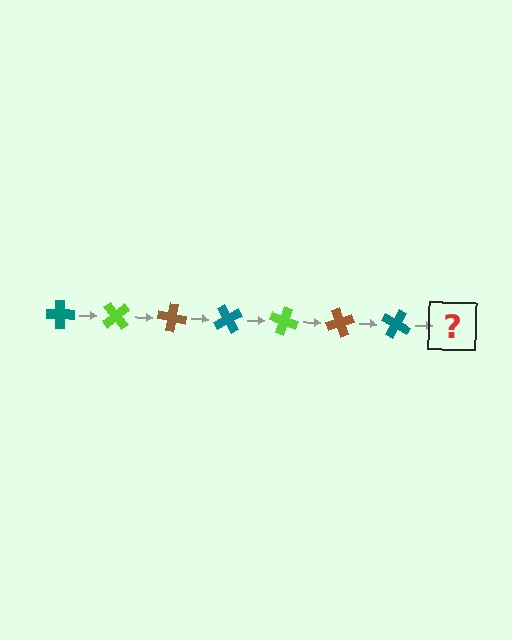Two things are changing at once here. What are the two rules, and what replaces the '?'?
The two rules are that it rotates 50 degrees each step and the color cycles through teal, lime, and brown. The '?' should be a lime cross, rotated 350 degrees from the start.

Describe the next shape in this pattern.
It should be a lime cross, rotated 350 degrees from the start.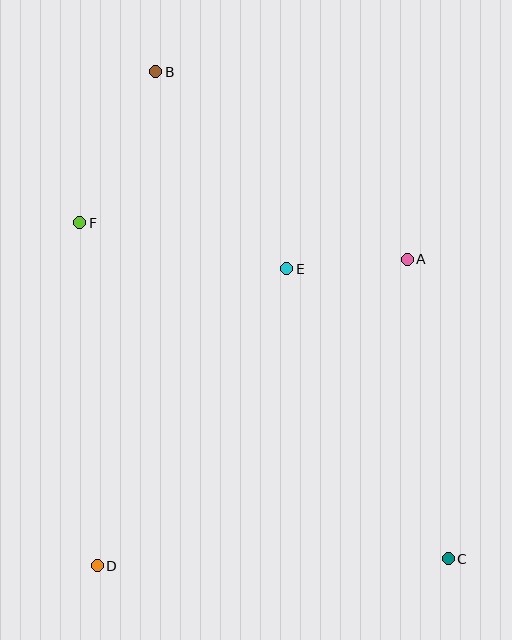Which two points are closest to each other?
Points A and E are closest to each other.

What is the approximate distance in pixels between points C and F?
The distance between C and F is approximately 498 pixels.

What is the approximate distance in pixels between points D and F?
The distance between D and F is approximately 343 pixels.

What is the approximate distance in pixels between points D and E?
The distance between D and E is approximately 352 pixels.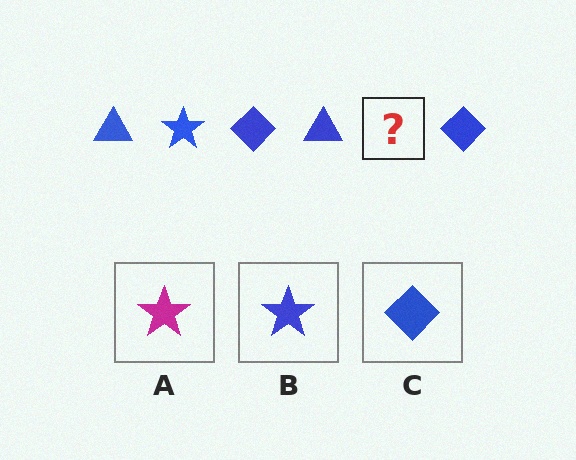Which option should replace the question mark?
Option B.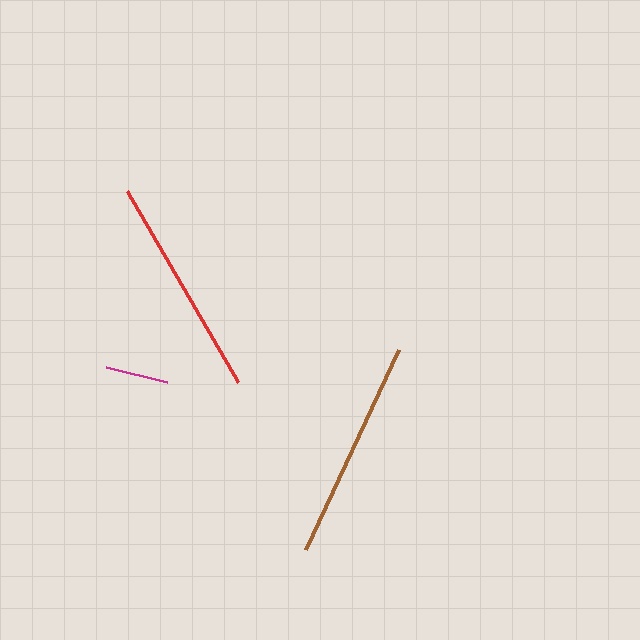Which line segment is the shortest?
The magenta line is the shortest at approximately 63 pixels.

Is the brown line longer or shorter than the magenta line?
The brown line is longer than the magenta line.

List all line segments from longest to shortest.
From longest to shortest: red, brown, magenta.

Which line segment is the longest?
The red line is the longest at approximately 221 pixels.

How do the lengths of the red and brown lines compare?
The red and brown lines are approximately the same length.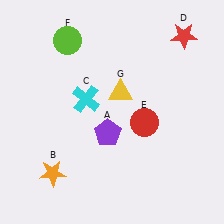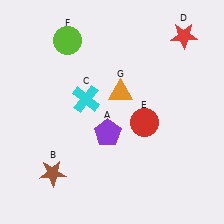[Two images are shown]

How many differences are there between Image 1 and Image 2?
There are 2 differences between the two images.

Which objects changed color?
B changed from orange to brown. G changed from yellow to orange.